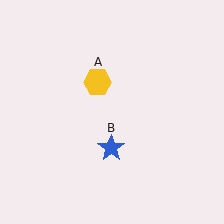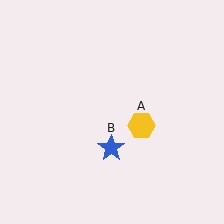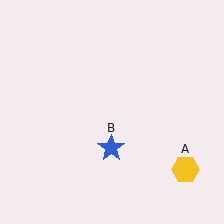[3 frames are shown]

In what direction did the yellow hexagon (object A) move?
The yellow hexagon (object A) moved down and to the right.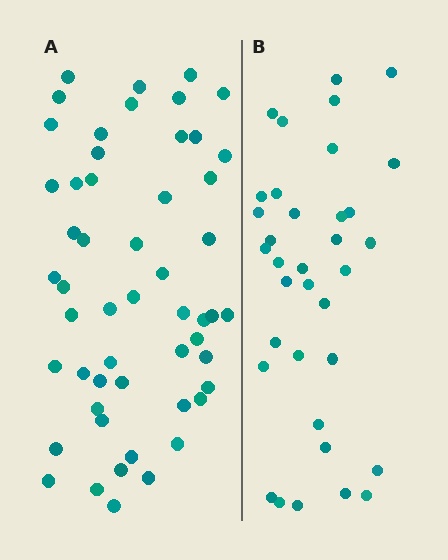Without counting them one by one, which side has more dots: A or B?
Region A (the left region) has more dots.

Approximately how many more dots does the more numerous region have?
Region A has approximately 20 more dots than region B.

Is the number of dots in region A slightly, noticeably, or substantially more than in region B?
Region A has substantially more. The ratio is roughly 1.5 to 1.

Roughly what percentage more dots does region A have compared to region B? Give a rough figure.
About 50% more.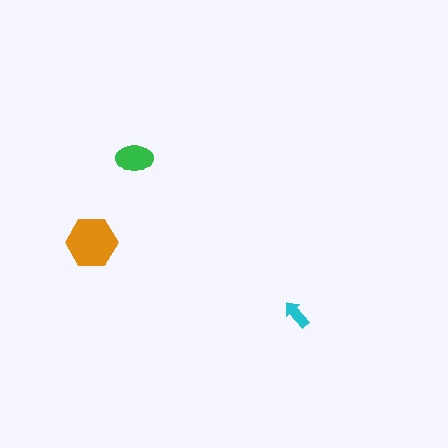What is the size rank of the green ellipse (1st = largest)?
2nd.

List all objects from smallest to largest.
The cyan arrow, the green ellipse, the orange hexagon.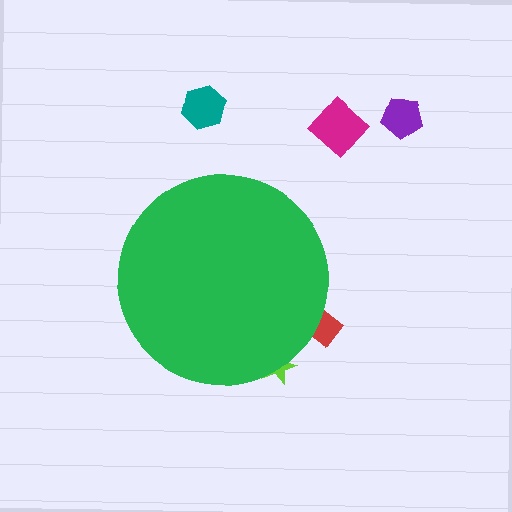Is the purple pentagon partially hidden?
No, the purple pentagon is fully visible.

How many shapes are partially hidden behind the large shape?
2 shapes are partially hidden.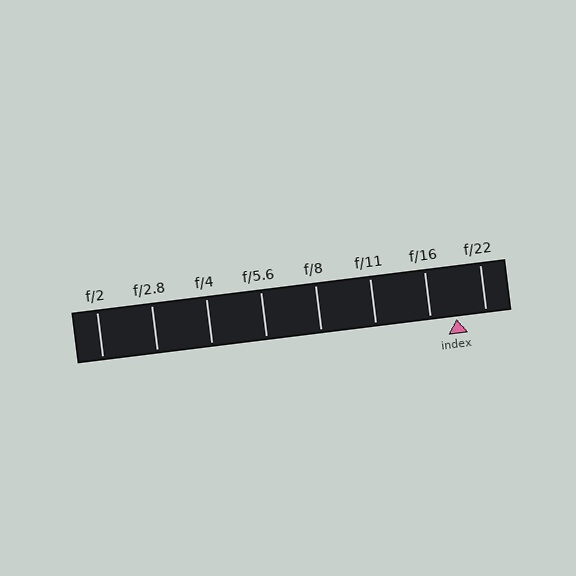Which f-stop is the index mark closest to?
The index mark is closest to f/16.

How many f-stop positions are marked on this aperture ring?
There are 8 f-stop positions marked.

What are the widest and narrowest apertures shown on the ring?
The widest aperture shown is f/2 and the narrowest is f/22.